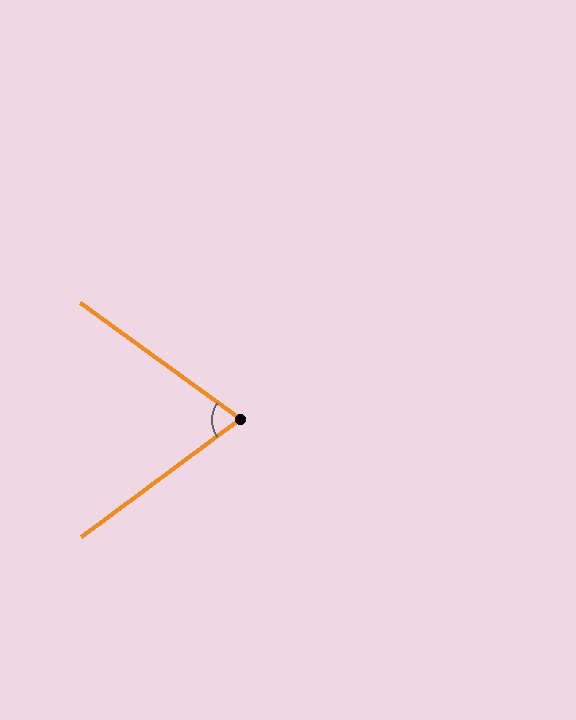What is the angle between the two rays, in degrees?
Approximately 72 degrees.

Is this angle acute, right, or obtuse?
It is acute.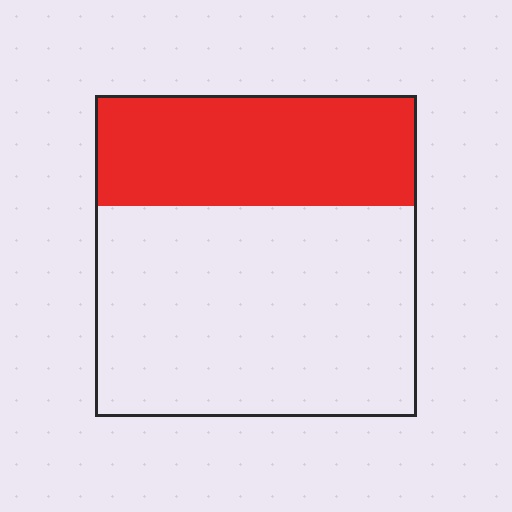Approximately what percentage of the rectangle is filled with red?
Approximately 35%.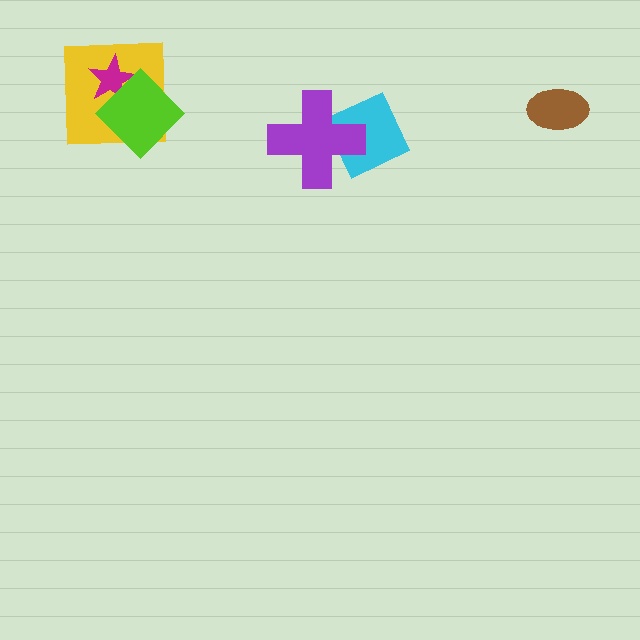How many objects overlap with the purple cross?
1 object overlaps with the purple cross.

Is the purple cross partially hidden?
No, no other shape covers it.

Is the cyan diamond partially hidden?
Yes, it is partially covered by another shape.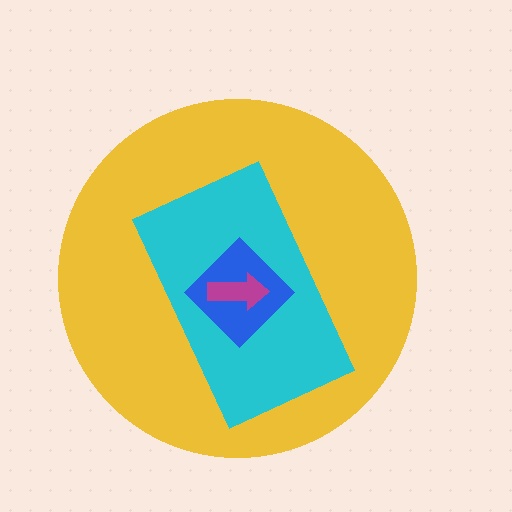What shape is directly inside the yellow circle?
The cyan rectangle.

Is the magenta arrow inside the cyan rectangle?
Yes.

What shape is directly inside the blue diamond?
The magenta arrow.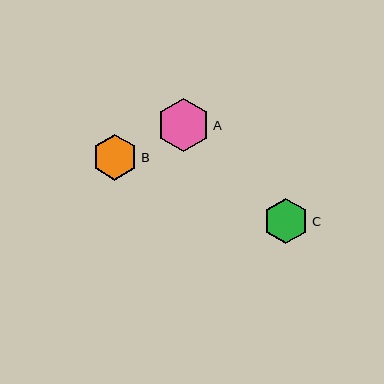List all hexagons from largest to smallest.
From largest to smallest: A, B, C.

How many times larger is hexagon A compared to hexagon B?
Hexagon A is approximately 1.1 times the size of hexagon B.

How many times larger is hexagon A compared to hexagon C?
Hexagon A is approximately 1.2 times the size of hexagon C.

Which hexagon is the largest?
Hexagon A is the largest with a size of approximately 53 pixels.